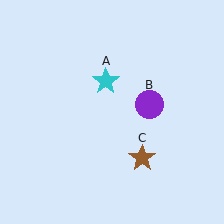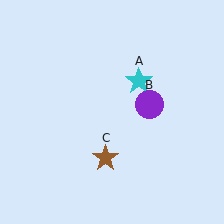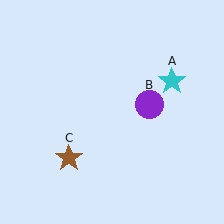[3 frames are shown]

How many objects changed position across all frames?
2 objects changed position: cyan star (object A), brown star (object C).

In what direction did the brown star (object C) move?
The brown star (object C) moved left.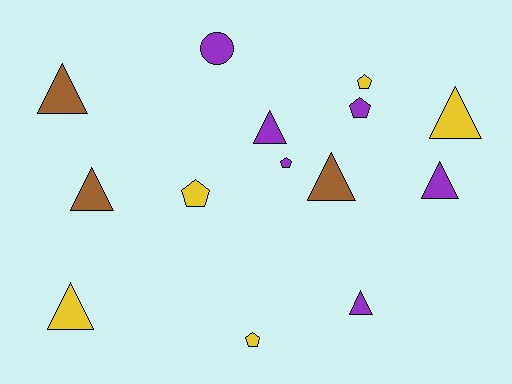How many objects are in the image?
There are 14 objects.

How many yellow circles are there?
There are no yellow circles.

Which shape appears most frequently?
Triangle, with 8 objects.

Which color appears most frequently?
Purple, with 6 objects.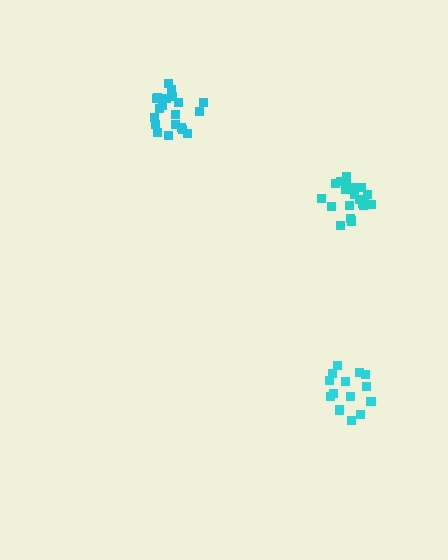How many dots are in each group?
Group 1: 20 dots, Group 2: 14 dots, Group 3: 20 dots (54 total).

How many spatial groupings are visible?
There are 3 spatial groupings.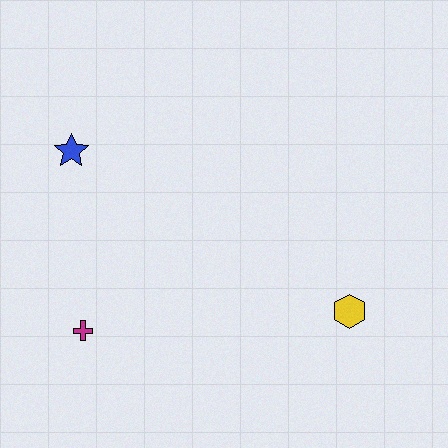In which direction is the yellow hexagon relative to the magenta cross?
The yellow hexagon is to the right of the magenta cross.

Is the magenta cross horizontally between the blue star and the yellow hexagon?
Yes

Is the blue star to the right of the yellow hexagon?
No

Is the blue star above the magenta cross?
Yes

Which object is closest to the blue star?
The magenta cross is closest to the blue star.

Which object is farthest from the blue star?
The yellow hexagon is farthest from the blue star.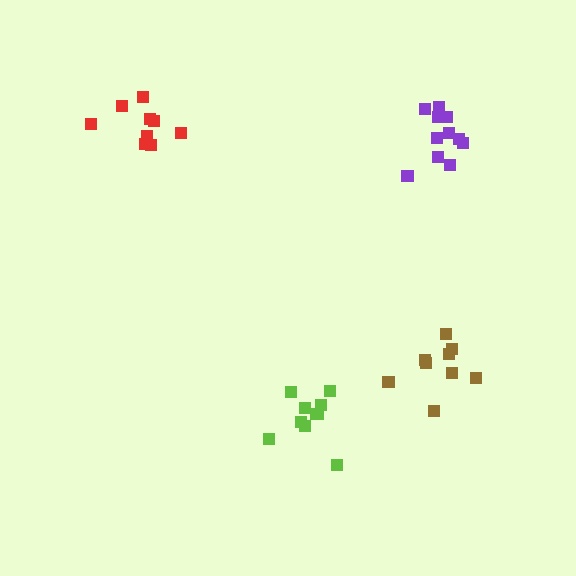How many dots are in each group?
Group 1: 11 dots, Group 2: 11 dots, Group 3: 9 dots, Group 4: 9 dots (40 total).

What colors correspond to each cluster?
The clusters are colored: purple, lime, red, brown.